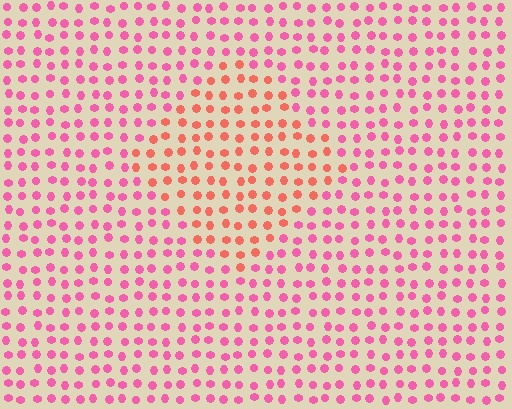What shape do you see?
I see a diamond.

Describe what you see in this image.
The image is filled with small pink elements in a uniform arrangement. A diamond-shaped region is visible where the elements are tinted to a slightly different hue, forming a subtle color boundary.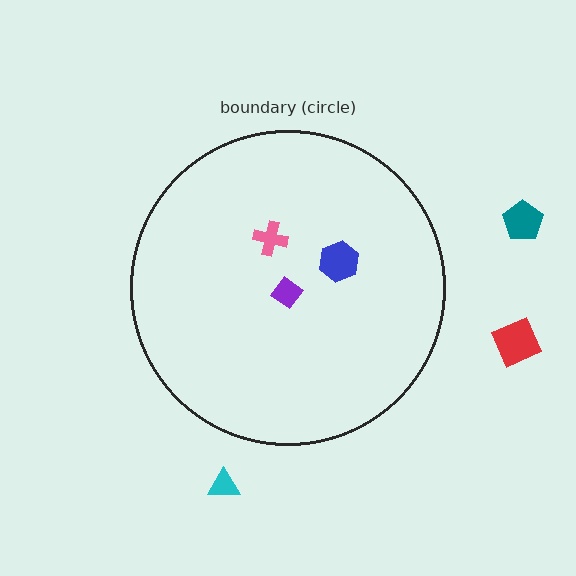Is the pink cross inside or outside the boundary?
Inside.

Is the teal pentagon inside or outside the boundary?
Outside.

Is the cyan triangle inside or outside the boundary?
Outside.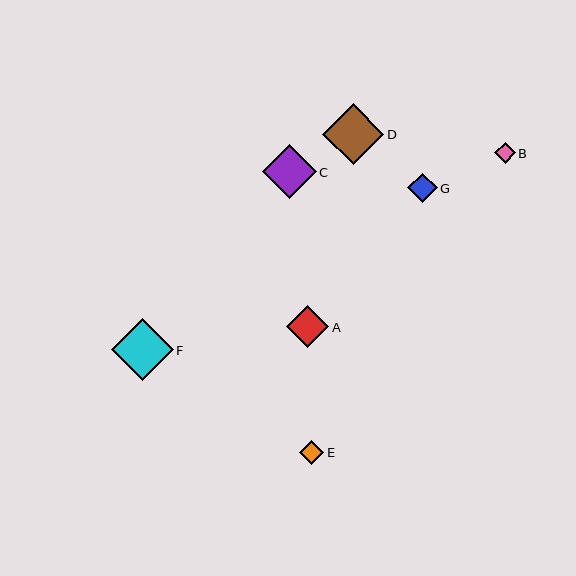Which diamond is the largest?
Diamond F is the largest with a size of approximately 62 pixels.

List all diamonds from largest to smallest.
From largest to smallest: F, D, C, A, G, E, B.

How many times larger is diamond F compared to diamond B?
Diamond F is approximately 3.0 times the size of diamond B.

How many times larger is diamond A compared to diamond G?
Diamond A is approximately 1.4 times the size of diamond G.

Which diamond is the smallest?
Diamond B is the smallest with a size of approximately 20 pixels.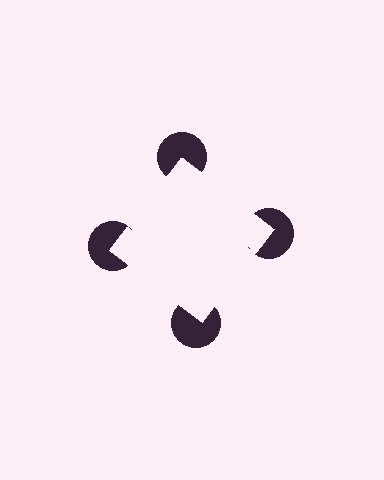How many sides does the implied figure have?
4 sides.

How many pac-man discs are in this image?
There are 4 — one at each vertex of the illusory square.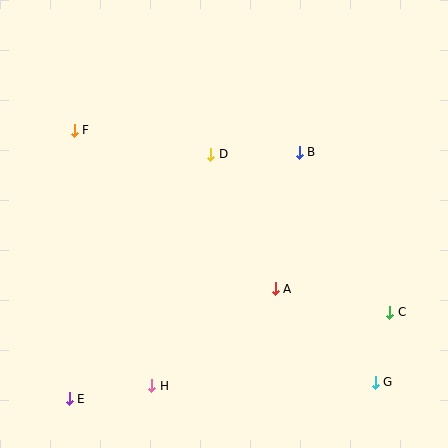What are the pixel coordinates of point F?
Point F is at (74, 130).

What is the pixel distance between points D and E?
The distance between D and E is 283 pixels.